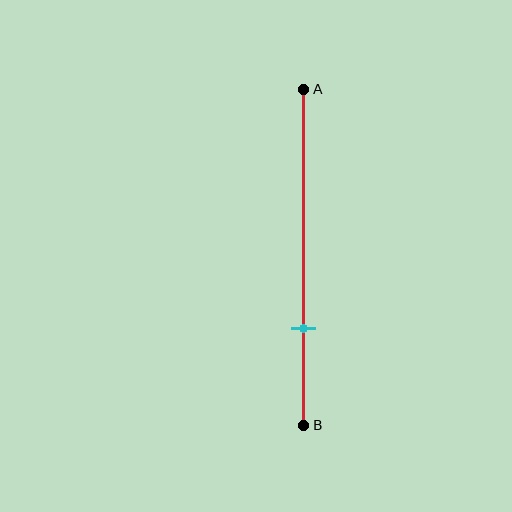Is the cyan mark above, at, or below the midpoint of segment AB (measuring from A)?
The cyan mark is below the midpoint of segment AB.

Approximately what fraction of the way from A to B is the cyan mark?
The cyan mark is approximately 70% of the way from A to B.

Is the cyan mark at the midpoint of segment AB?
No, the mark is at about 70% from A, not at the 50% midpoint.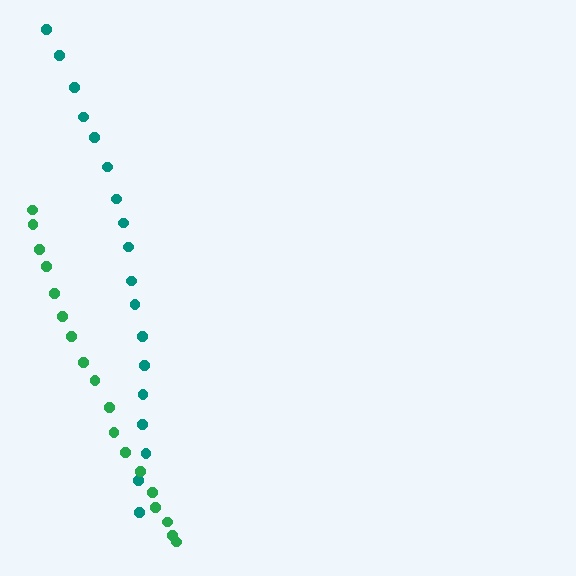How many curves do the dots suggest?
There are 2 distinct paths.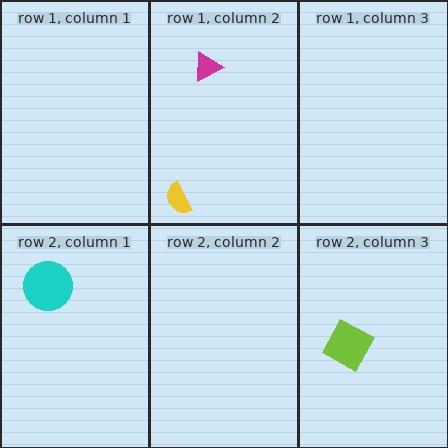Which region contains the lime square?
The row 2, column 3 region.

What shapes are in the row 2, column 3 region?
The lime square.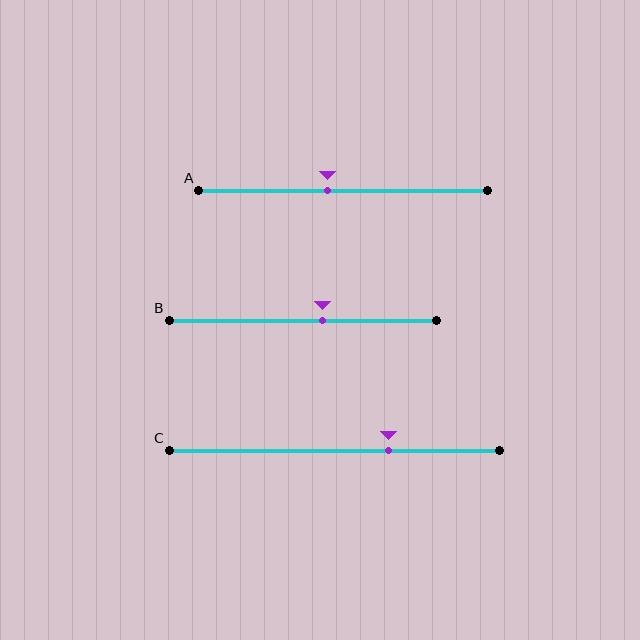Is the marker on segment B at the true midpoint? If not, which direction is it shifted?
No, the marker on segment B is shifted to the right by about 7% of the segment length.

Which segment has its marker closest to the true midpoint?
Segment A has its marker closest to the true midpoint.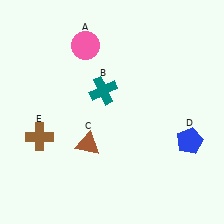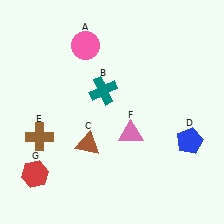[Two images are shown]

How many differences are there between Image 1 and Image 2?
There are 2 differences between the two images.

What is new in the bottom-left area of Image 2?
A red hexagon (G) was added in the bottom-left area of Image 2.